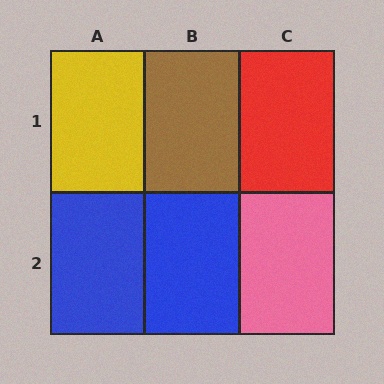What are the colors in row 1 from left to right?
Yellow, brown, red.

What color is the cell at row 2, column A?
Blue.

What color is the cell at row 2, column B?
Blue.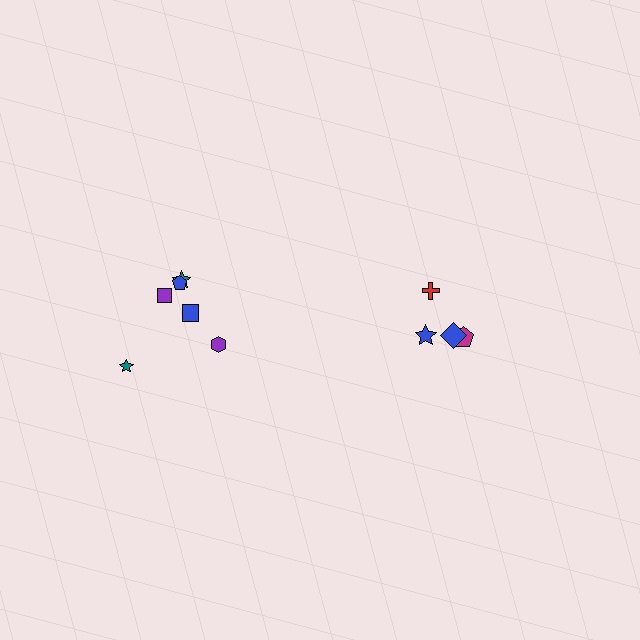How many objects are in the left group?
There are 6 objects.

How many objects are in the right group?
There are 4 objects.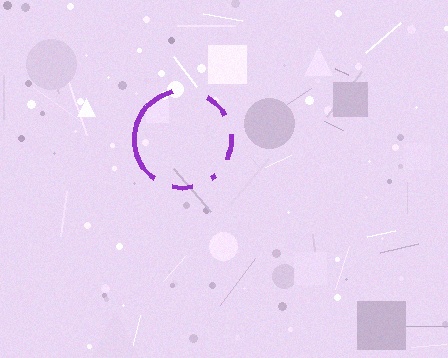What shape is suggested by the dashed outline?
The dashed outline suggests a circle.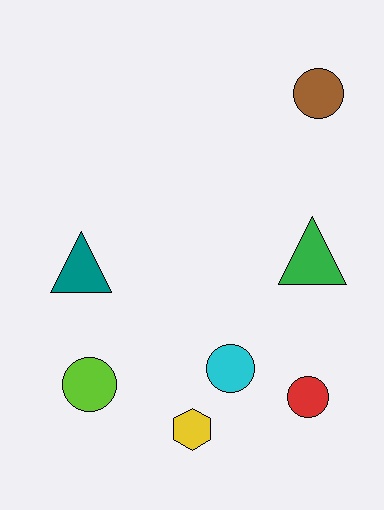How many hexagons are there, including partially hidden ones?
There is 1 hexagon.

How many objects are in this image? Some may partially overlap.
There are 7 objects.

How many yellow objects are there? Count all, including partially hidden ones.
There is 1 yellow object.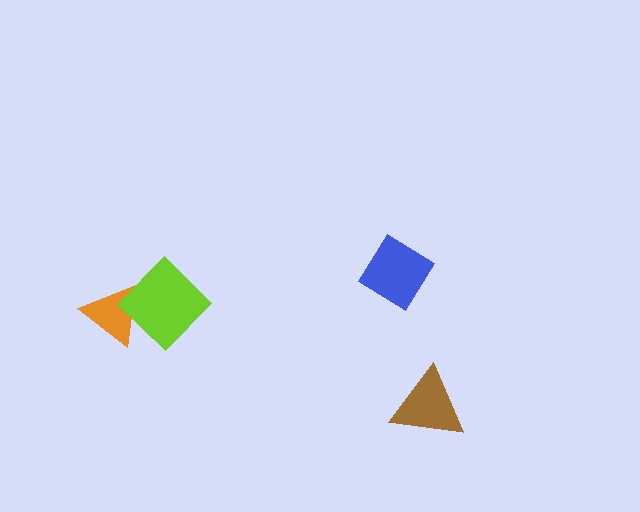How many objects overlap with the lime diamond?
1 object overlaps with the lime diamond.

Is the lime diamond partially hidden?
No, no other shape covers it.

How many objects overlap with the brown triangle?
0 objects overlap with the brown triangle.